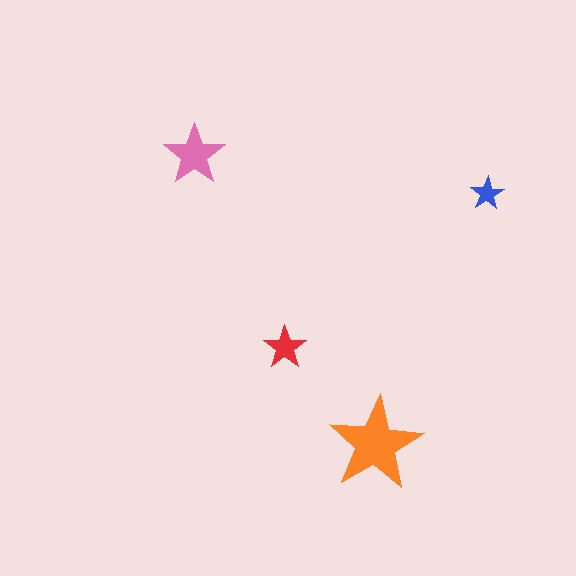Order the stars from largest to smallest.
the orange one, the pink one, the red one, the blue one.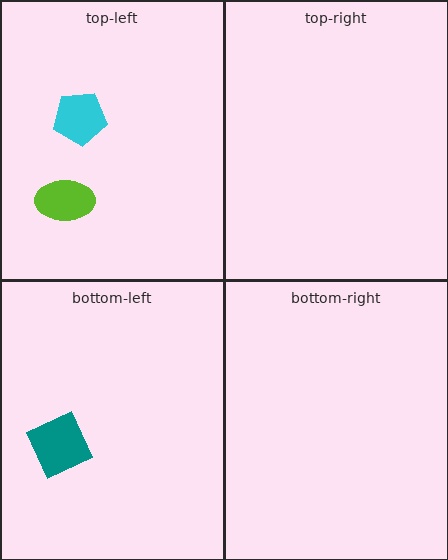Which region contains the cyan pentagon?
The top-left region.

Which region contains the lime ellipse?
The top-left region.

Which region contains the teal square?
The bottom-left region.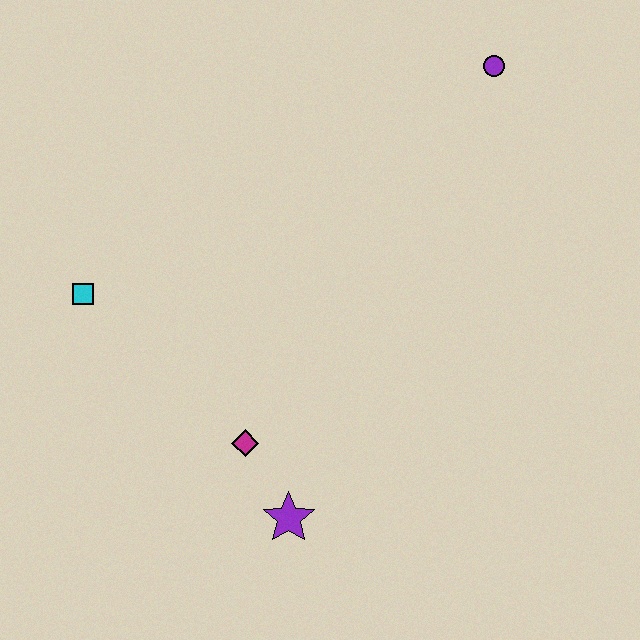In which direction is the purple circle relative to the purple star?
The purple circle is above the purple star.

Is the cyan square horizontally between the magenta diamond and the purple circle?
No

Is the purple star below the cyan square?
Yes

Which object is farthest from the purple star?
The purple circle is farthest from the purple star.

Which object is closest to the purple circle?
The magenta diamond is closest to the purple circle.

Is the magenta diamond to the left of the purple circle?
Yes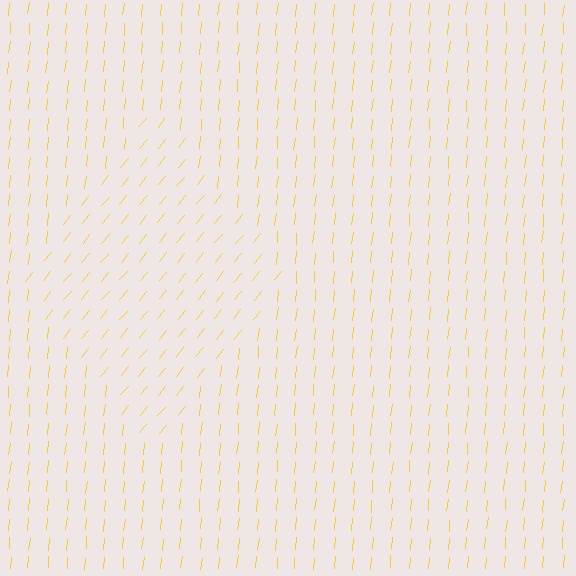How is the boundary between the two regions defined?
The boundary is defined purely by a change in line orientation (approximately 33 degrees difference). All lines are the same color and thickness.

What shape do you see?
I see a diamond.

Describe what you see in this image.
The image is filled with small yellow line segments. A diamond region in the image has lines oriented differently from the surrounding lines, creating a visible texture boundary.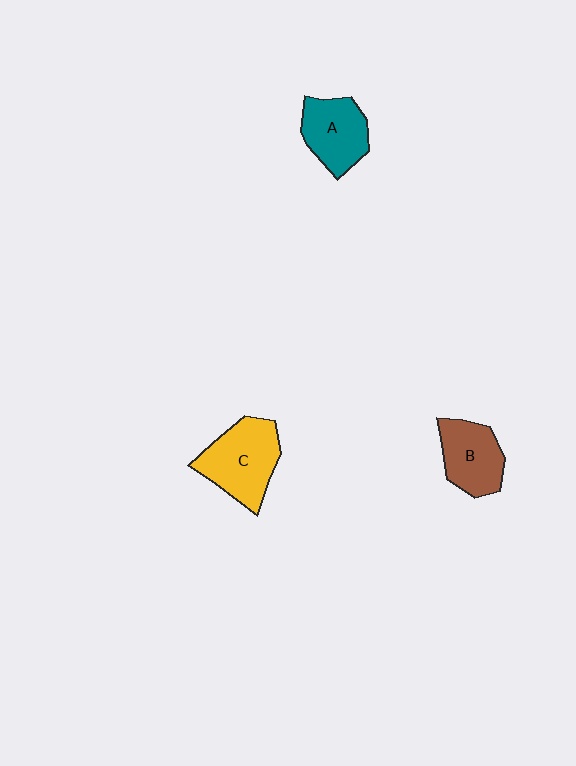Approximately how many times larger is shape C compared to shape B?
Approximately 1.3 times.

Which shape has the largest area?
Shape C (yellow).